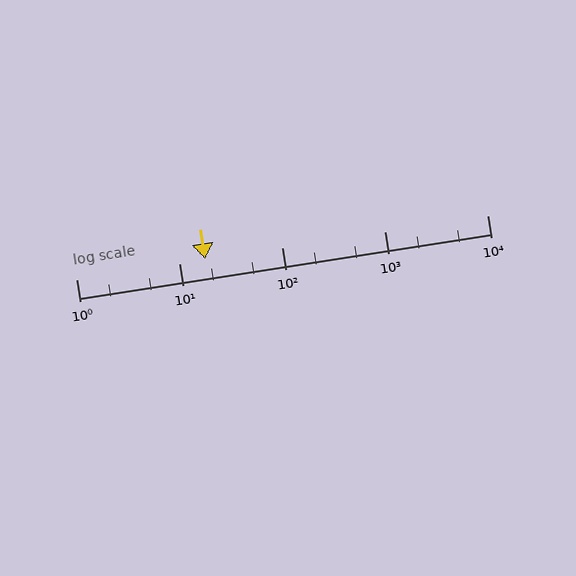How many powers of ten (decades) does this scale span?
The scale spans 4 decades, from 1 to 10000.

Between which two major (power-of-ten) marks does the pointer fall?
The pointer is between 10 and 100.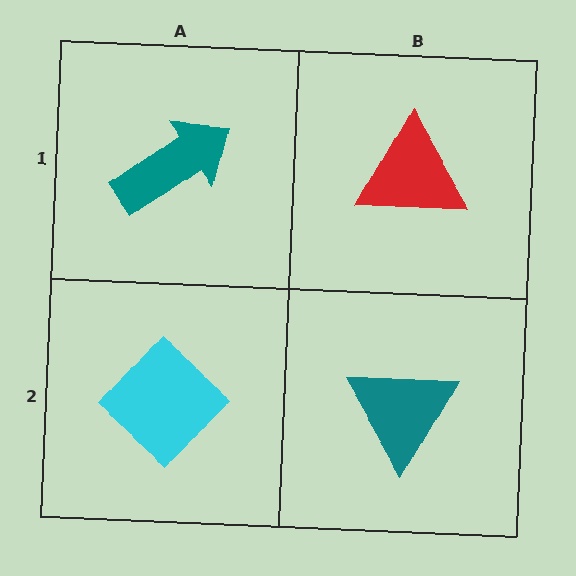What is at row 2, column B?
A teal triangle.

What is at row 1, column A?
A teal arrow.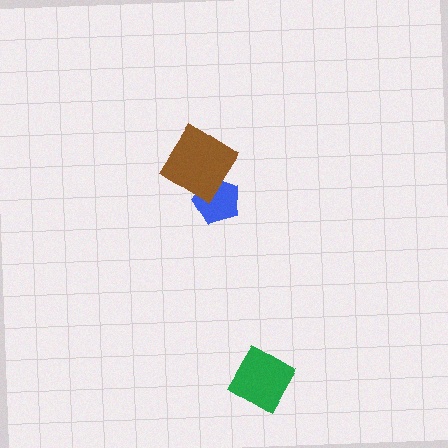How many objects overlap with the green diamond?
0 objects overlap with the green diamond.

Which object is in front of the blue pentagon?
The brown diamond is in front of the blue pentagon.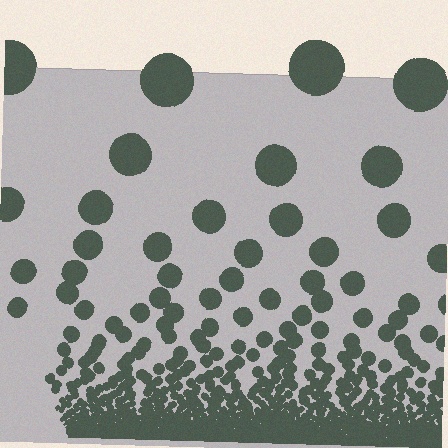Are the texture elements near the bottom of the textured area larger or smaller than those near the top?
Smaller. The gradient is inverted — elements near the bottom are smaller and denser.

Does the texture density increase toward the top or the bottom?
Density increases toward the bottom.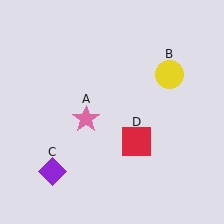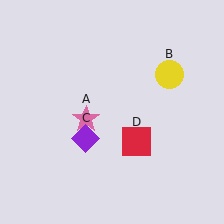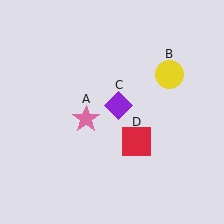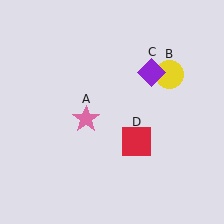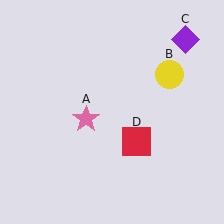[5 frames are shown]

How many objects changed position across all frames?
1 object changed position: purple diamond (object C).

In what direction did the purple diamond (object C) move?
The purple diamond (object C) moved up and to the right.